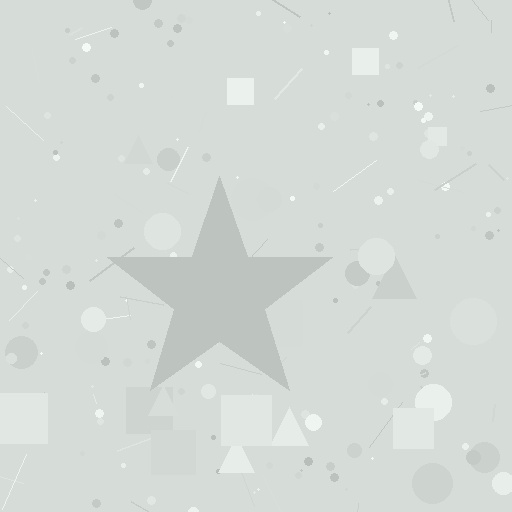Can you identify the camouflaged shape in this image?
The camouflaged shape is a star.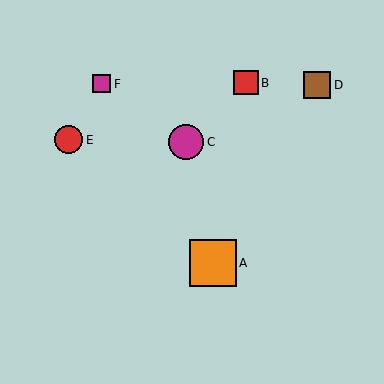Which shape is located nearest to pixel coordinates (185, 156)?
The magenta circle (labeled C) at (186, 142) is nearest to that location.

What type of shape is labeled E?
Shape E is a red circle.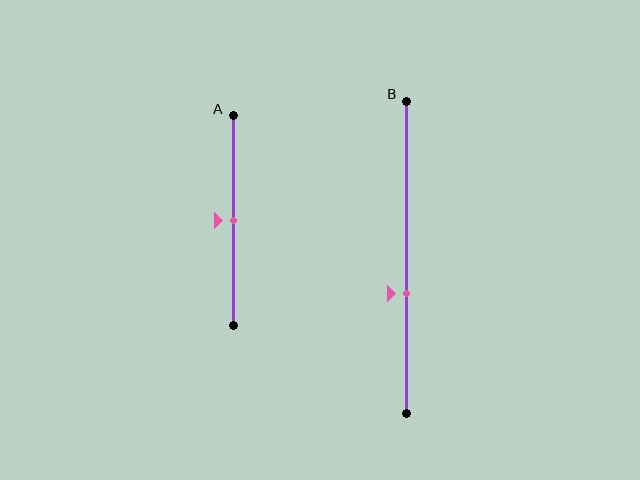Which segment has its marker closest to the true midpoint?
Segment A has its marker closest to the true midpoint.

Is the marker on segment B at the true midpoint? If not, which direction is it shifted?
No, the marker on segment B is shifted downward by about 11% of the segment length.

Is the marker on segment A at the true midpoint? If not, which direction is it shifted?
Yes, the marker on segment A is at the true midpoint.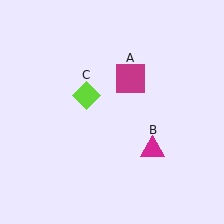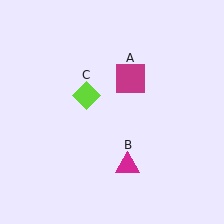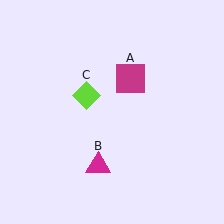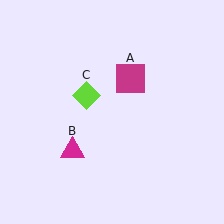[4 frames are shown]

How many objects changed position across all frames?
1 object changed position: magenta triangle (object B).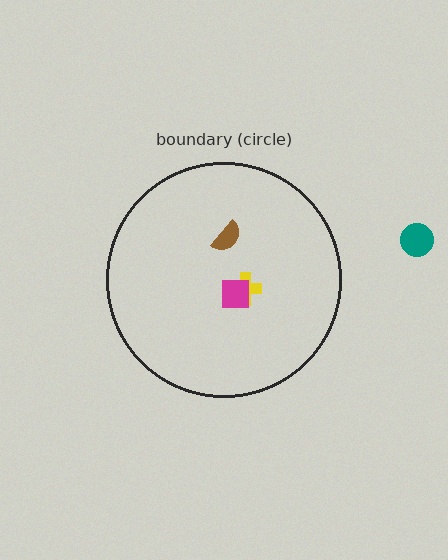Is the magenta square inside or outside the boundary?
Inside.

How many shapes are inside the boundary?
3 inside, 1 outside.